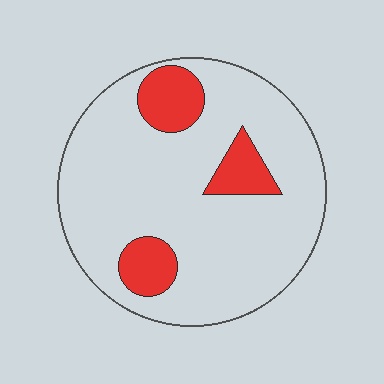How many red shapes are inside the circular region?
3.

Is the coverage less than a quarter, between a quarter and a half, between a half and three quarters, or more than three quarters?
Less than a quarter.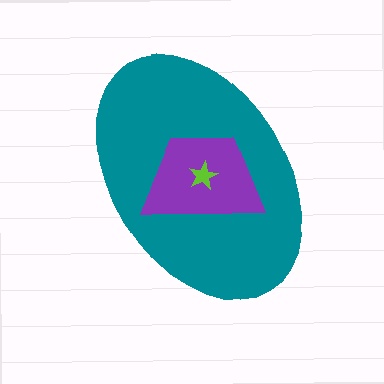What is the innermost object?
The lime star.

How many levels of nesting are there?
3.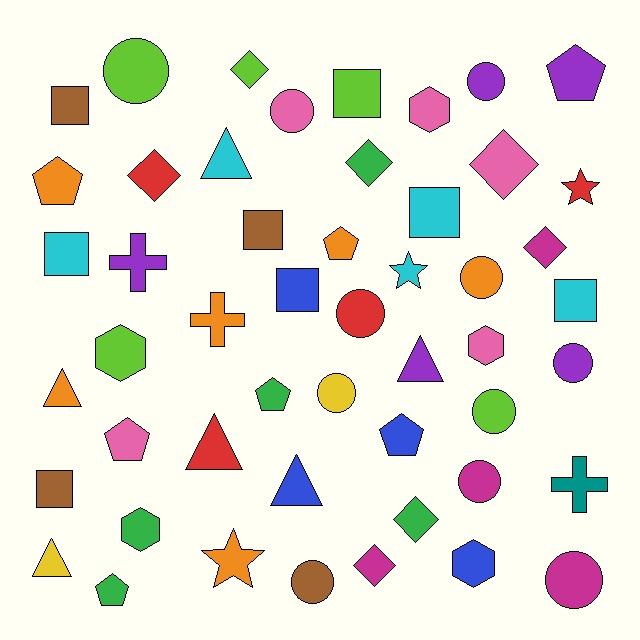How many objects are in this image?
There are 50 objects.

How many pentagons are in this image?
There are 7 pentagons.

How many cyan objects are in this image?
There are 5 cyan objects.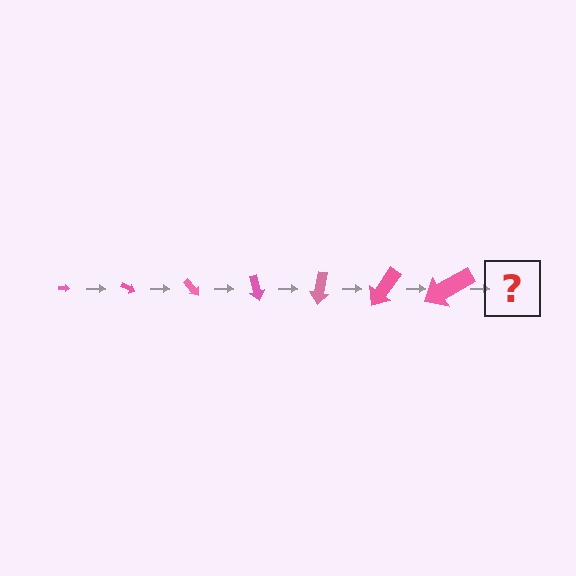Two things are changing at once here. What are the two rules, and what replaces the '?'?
The two rules are that the arrow grows larger each step and it rotates 25 degrees each step. The '?' should be an arrow, larger than the previous one and rotated 175 degrees from the start.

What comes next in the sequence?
The next element should be an arrow, larger than the previous one and rotated 175 degrees from the start.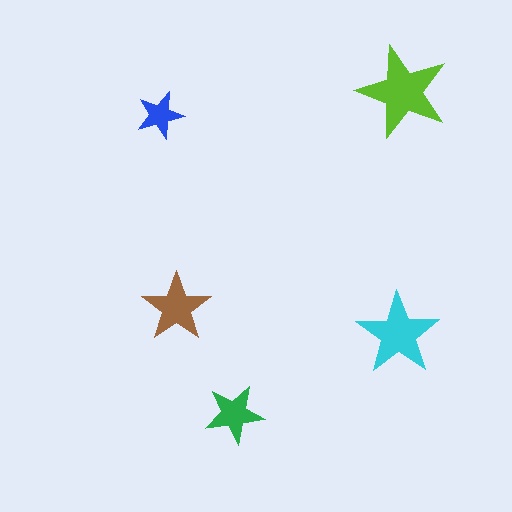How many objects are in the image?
There are 5 objects in the image.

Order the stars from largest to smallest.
the lime one, the cyan one, the brown one, the green one, the blue one.